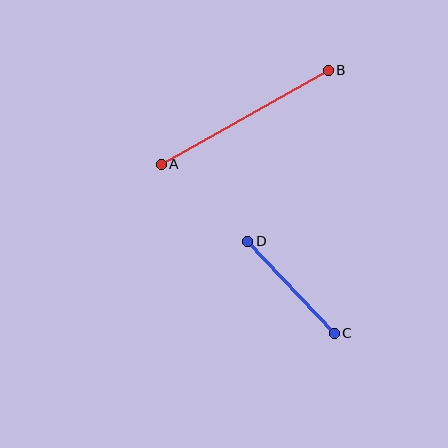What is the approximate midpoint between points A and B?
The midpoint is at approximately (245, 117) pixels.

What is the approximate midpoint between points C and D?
The midpoint is at approximately (291, 287) pixels.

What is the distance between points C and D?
The distance is approximately 126 pixels.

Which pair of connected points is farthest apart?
Points A and B are farthest apart.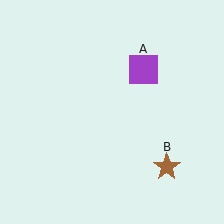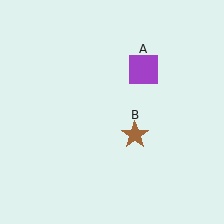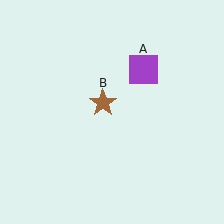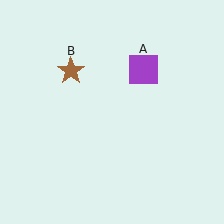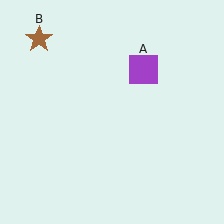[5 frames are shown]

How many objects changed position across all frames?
1 object changed position: brown star (object B).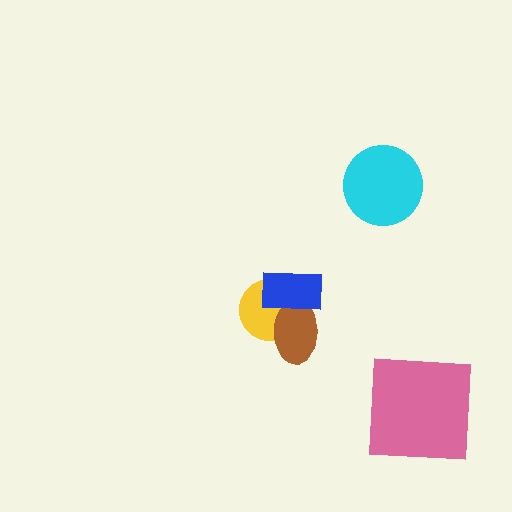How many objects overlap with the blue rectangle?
2 objects overlap with the blue rectangle.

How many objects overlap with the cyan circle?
0 objects overlap with the cyan circle.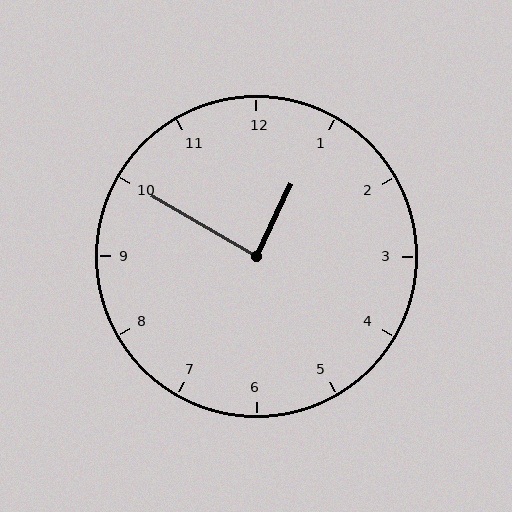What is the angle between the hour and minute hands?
Approximately 85 degrees.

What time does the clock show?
12:50.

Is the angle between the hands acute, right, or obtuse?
It is right.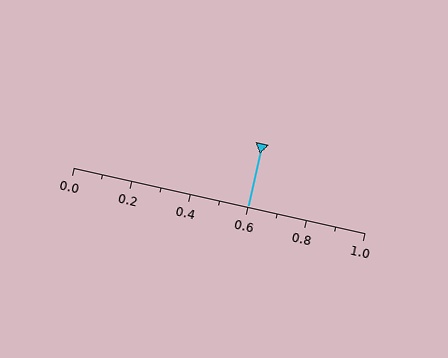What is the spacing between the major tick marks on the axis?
The major ticks are spaced 0.2 apart.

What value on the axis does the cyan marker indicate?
The marker indicates approximately 0.6.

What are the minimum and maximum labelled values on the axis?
The axis runs from 0.0 to 1.0.